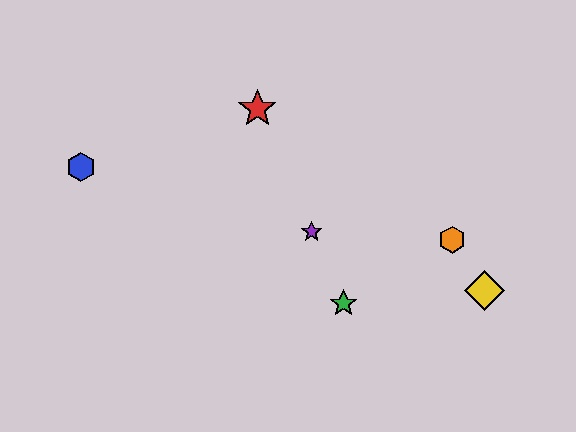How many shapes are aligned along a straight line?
3 shapes (the red star, the green star, the purple star) are aligned along a straight line.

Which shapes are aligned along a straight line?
The red star, the green star, the purple star are aligned along a straight line.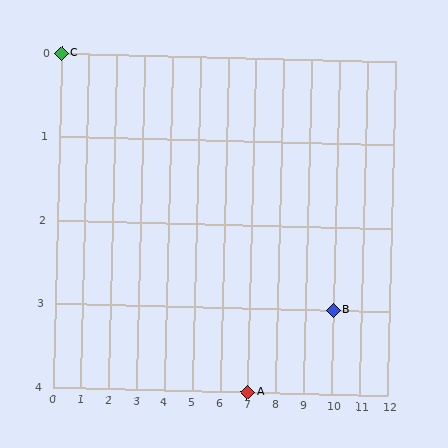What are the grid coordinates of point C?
Point C is at grid coordinates (0, 0).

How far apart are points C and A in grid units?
Points C and A are 7 columns and 4 rows apart (about 8.1 grid units diagonally).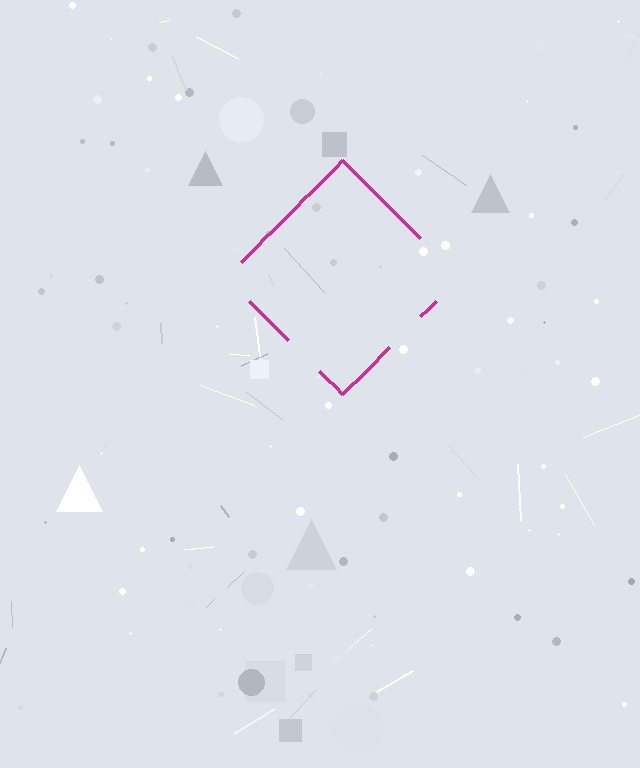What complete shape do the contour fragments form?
The contour fragments form a diamond.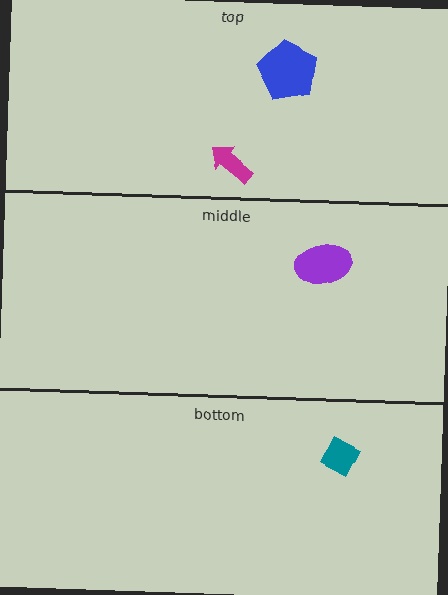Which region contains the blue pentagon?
The top region.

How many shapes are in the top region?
2.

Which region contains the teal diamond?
The bottom region.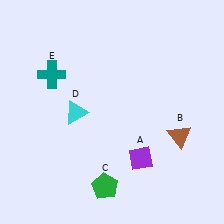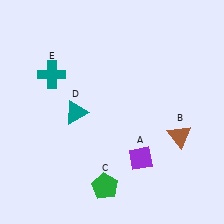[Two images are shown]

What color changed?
The triangle (D) changed from cyan in Image 1 to teal in Image 2.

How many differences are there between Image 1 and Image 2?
There is 1 difference between the two images.